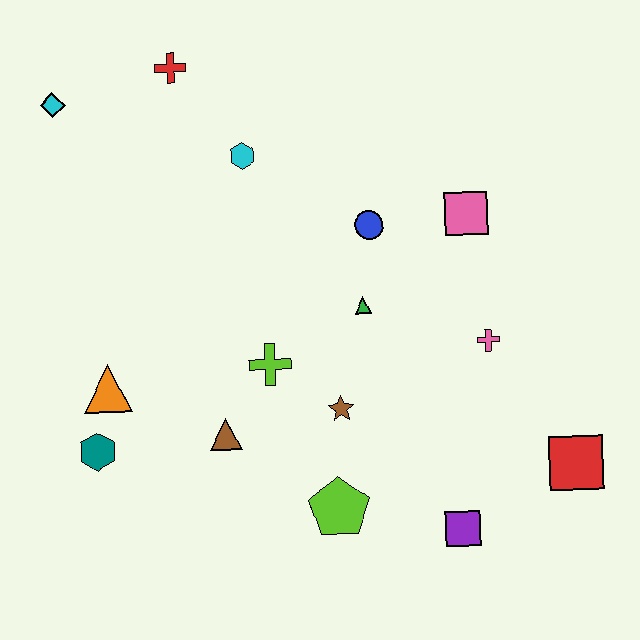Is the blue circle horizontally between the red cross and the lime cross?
No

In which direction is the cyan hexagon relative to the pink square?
The cyan hexagon is to the left of the pink square.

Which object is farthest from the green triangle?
The cyan diamond is farthest from the green triangle.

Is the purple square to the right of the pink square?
No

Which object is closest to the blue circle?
The green triangle is closest to the blue circle.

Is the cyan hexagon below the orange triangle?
No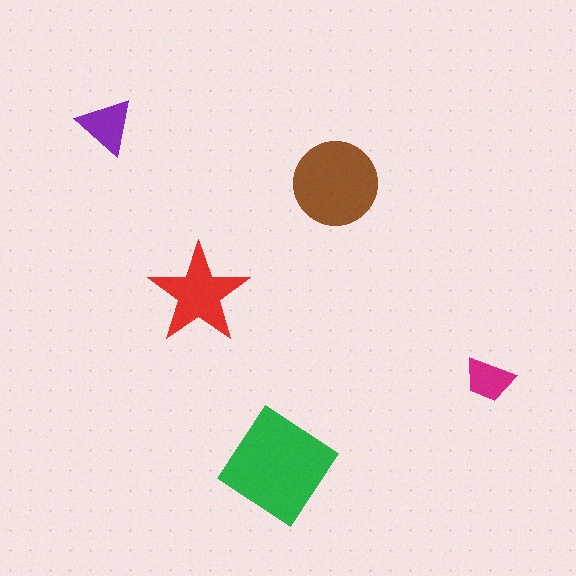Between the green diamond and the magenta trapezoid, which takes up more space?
The green diamond.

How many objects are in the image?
There are 5 objects in the image.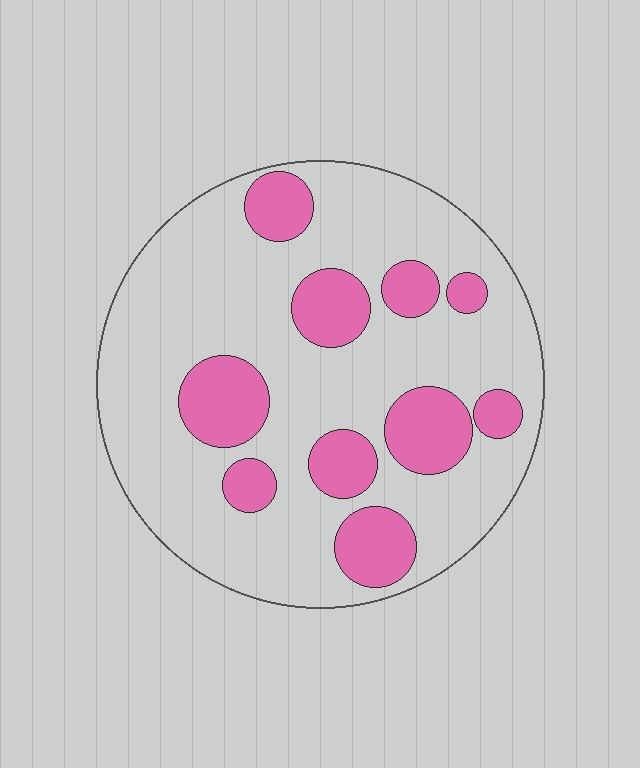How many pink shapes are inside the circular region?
10.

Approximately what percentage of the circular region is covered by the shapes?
Approximately 25%.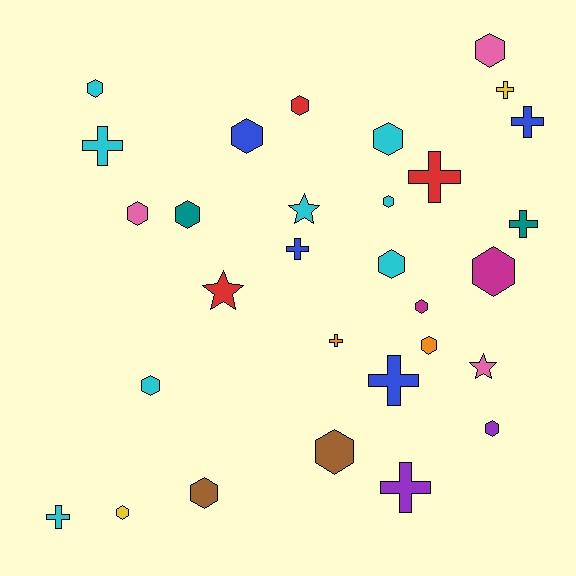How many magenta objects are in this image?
There are 2 magenta objects.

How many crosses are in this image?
There are 10 crosses.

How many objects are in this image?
There are 30 objects.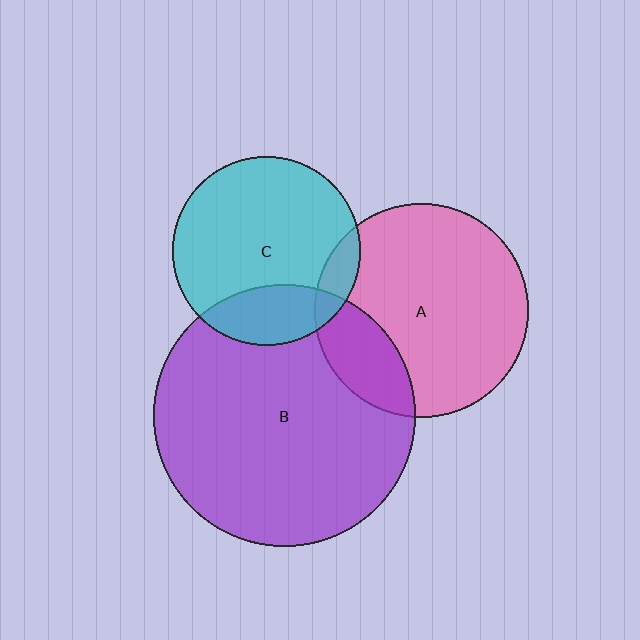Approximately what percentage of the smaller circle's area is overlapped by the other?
Approximately 10%.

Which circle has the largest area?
Circle B (purple).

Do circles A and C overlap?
Yes.